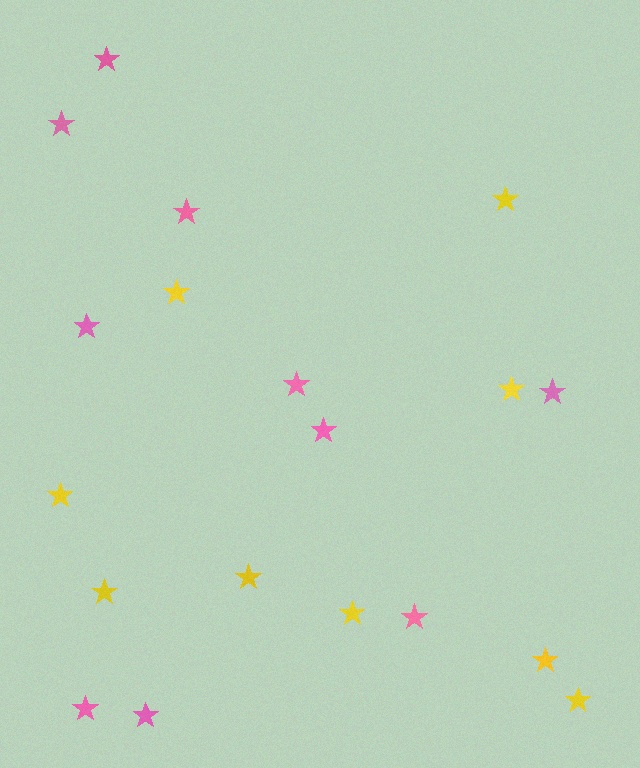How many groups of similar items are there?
There are 2 groups: one group of pink stars (10) and one group of yellow stars (9).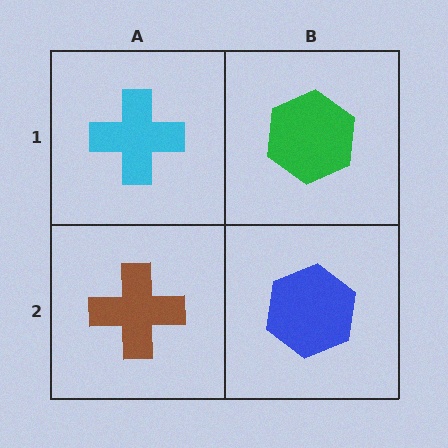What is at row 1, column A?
A cyan cross.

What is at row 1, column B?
A green hexagon.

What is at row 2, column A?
A brown cross.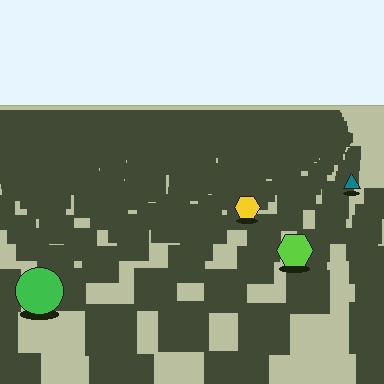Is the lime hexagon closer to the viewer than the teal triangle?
Yes. The lime hexagon is closer — you can tell from the texture gradient: the ground texture is coarser near it.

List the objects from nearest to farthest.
From nearest to farthest: the green circle, the lime hexagon, the yellow hexagon, the teal triangle.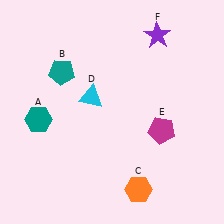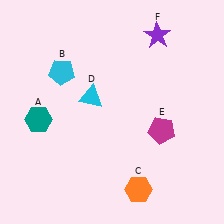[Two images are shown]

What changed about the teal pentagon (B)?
In Image 1, B is teal. In Image 2, it changed to cyan.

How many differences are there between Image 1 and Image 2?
There is 1 difference between the two images.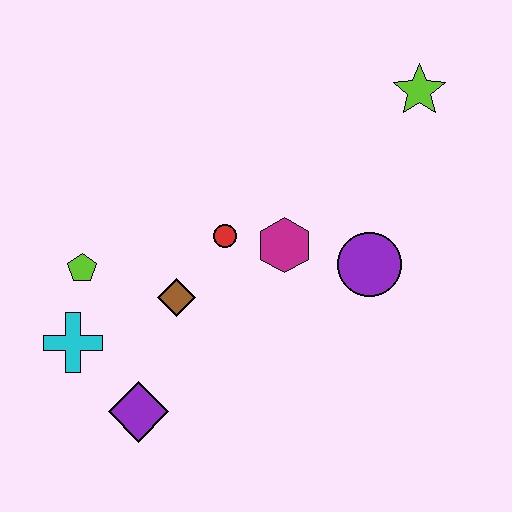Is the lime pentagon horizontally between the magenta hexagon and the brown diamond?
No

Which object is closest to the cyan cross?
The lime pentagon is closest to the cyan cross.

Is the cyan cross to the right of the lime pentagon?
No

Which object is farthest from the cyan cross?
The lime star is farthest from the cyan cross.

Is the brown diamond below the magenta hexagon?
Yes